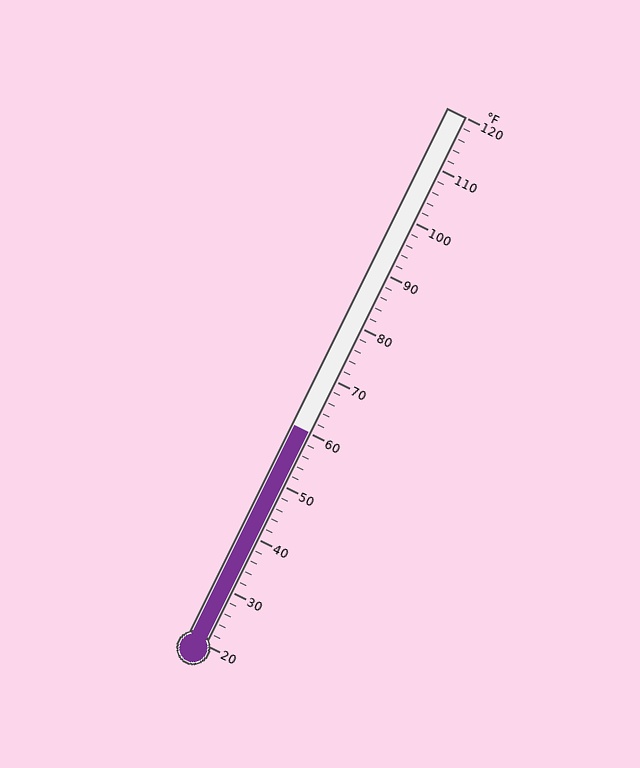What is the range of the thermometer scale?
The thermometer scale ranges from 20°F to 120°F.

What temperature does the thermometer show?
The thermometer shows approximately 60°F.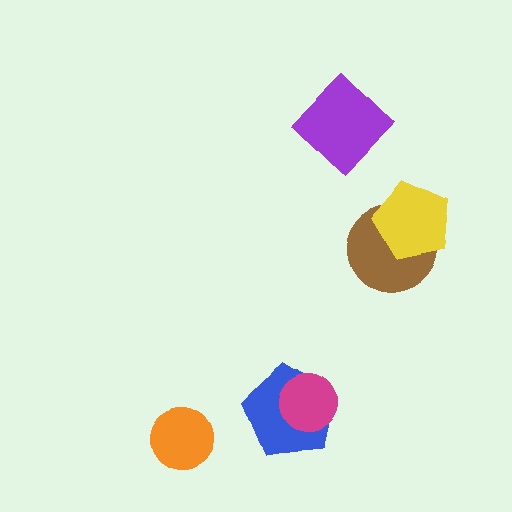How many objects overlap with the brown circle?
1 object overlaps with the brown circle.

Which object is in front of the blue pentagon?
The magenta circle is in front of the blue pentagon.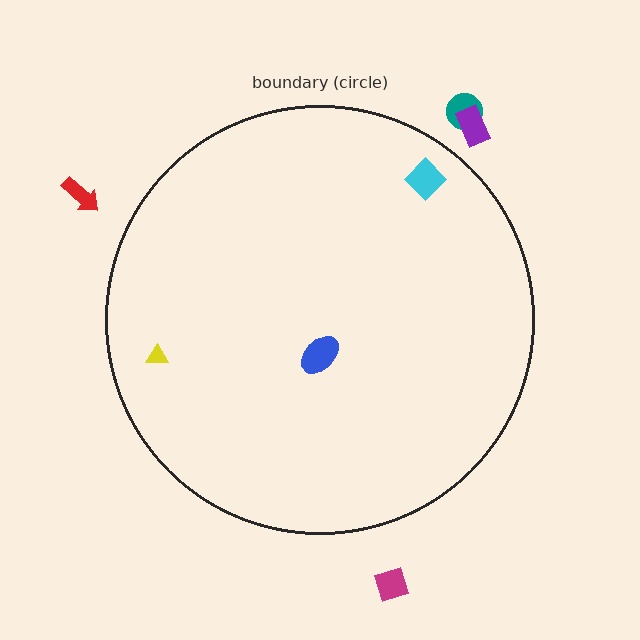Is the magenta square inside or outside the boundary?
Outside.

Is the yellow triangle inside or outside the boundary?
Inside.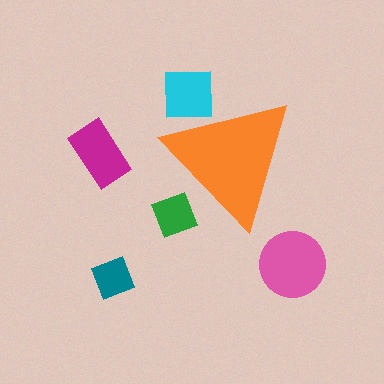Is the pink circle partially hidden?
No, the pink circle is fully visible.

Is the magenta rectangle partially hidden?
No, the magenta rectangle is fully visible.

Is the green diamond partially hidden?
Yes, the green diamond is partially hidden behind the orange triangle.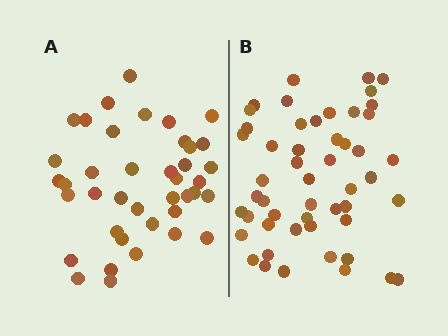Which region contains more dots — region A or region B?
Region B (the right region) has more dots.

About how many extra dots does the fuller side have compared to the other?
Region B has roughly 12 or so more dots than region A.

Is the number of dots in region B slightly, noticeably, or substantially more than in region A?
Region B has noticeably more, but not dramatically so. The ratio is roughly 1.3 to 1.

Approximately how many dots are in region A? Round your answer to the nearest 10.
About 40 dots.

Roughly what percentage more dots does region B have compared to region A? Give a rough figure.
About 30% more.